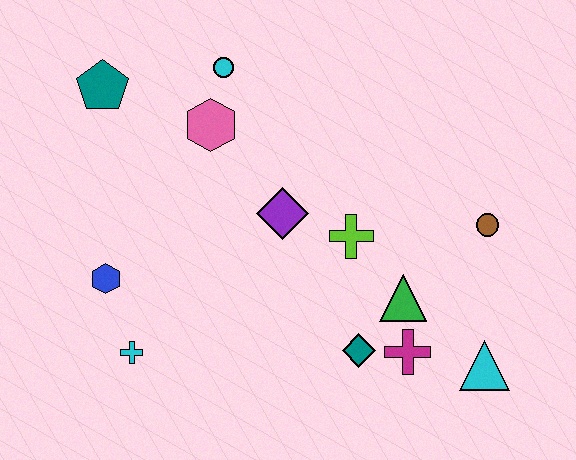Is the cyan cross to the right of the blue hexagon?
Yes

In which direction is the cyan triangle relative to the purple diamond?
The cyan triangle is to the right of the purple diamond.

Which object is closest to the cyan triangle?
The magenta cross is closest to the cyan triangle.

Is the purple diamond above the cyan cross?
Yes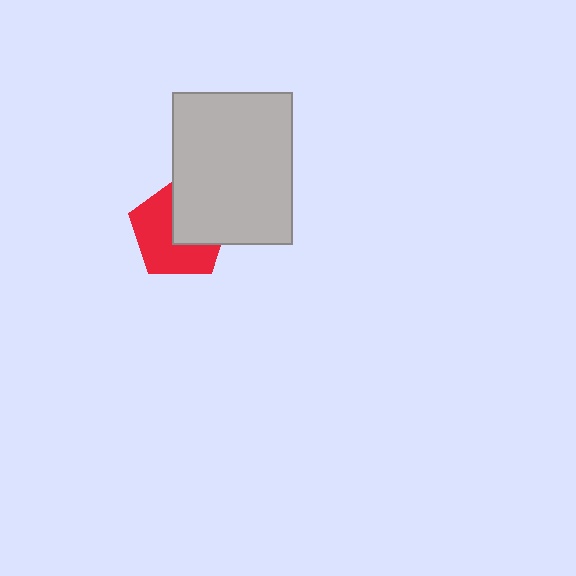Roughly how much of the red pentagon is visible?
About half of it is visible (roughly 57%).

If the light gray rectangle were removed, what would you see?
You would see the complete red pentagon.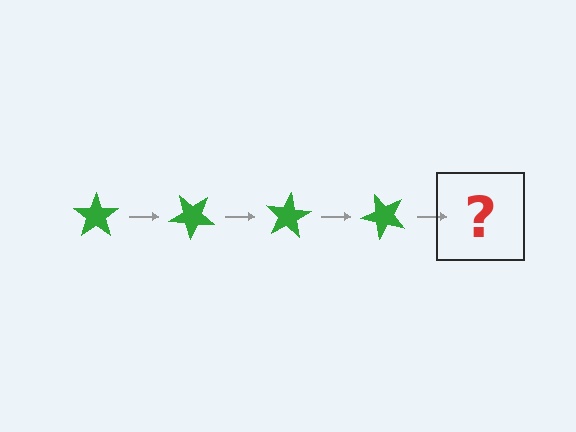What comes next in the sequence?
The next element should be a green star rotated 160 degrees.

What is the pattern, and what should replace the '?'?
The pattern is that the star rotates 40 degrees each step. The '?' should be a green star rotated 160 degrees.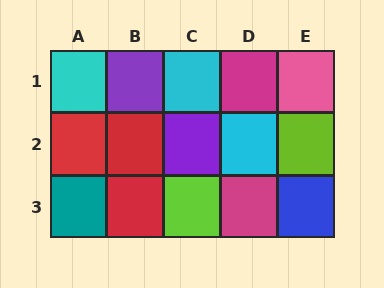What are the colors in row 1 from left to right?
Cyan, purple, cyan, magenta, pink.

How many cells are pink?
1 cell is pink.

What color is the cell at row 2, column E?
Lime.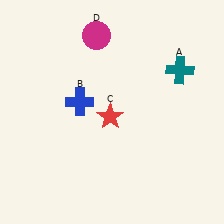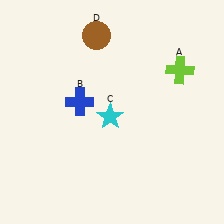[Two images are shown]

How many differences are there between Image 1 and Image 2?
There are 3 differences between the two images.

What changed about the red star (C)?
In Image 1, C is red. In Image 2, it changed to cyan.